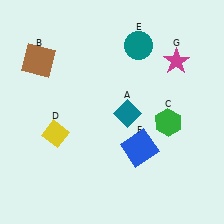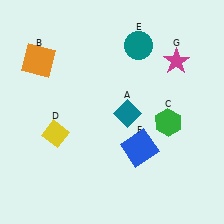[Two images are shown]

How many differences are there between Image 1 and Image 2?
There is 1 difference between the two images.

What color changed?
The square (B) changed from brown in Image 1 to orange in Image 2.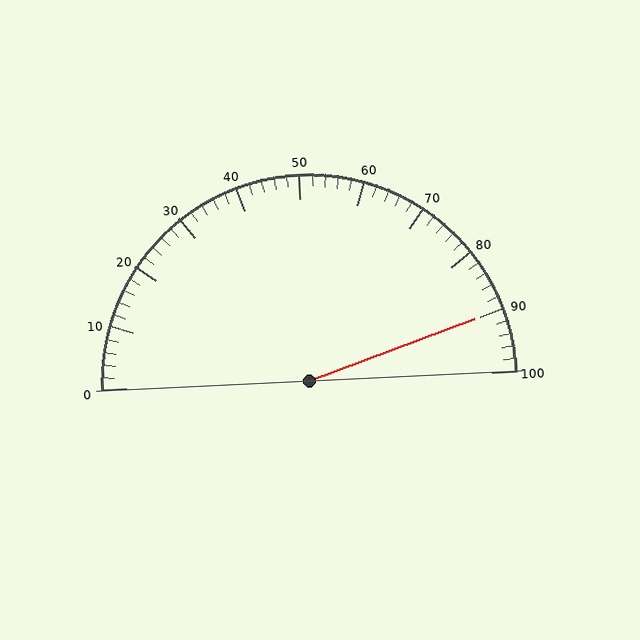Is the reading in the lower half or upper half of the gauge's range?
The reading is in the upper half of the range (0 to 100).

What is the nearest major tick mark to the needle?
The nearest major tick mark is 90.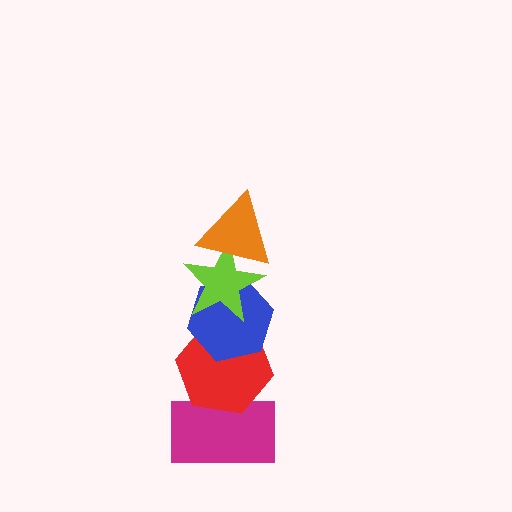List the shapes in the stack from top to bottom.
From top to bottom: the orange triangle, the lime star, the blue hexagon, the red hexagon, the magenta rectangle.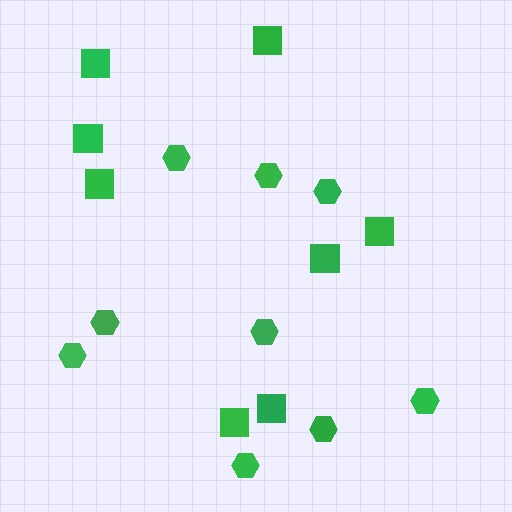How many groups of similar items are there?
There are 2 groups: one group of hexagons (9) and one group of squares (8).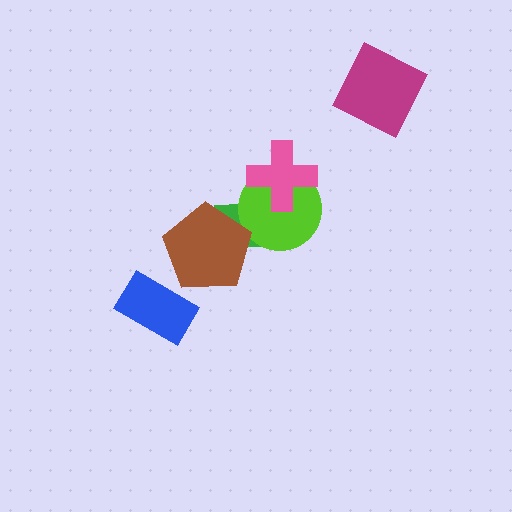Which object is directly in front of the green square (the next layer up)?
The lime circle is directly in front of the green square.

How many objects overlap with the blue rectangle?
0 objects overlap with the blue rectangle.